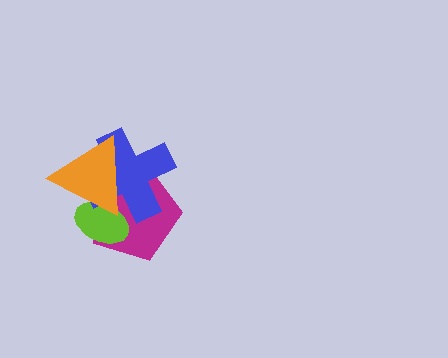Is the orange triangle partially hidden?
No, no other shape covers it.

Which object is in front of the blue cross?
The orange triangle is in front of the blue cross.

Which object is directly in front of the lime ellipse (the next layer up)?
The blue cross is directly in front of the lime ellipse.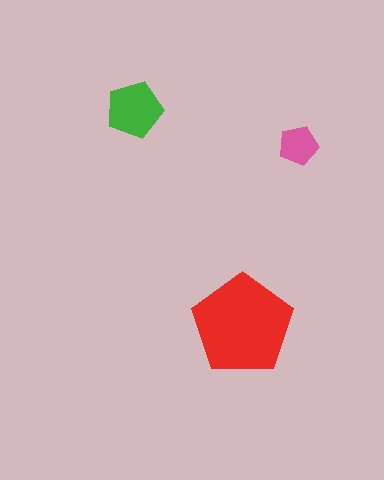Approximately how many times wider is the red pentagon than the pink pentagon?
About 2.5 times wider.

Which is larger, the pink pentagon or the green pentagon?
The green one.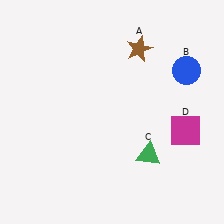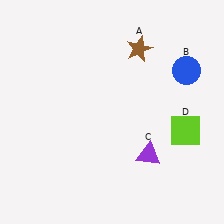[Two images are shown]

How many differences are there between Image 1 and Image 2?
There are 2 differences between the two images.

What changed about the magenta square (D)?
In Image 1, D is magenta. In Image 2, it changed to lime.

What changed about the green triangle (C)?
In Image 1, C is green. In Image 2, it changed to purple.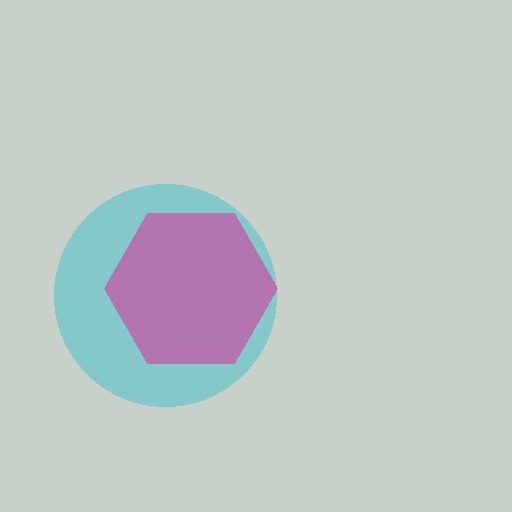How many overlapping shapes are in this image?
There are 2 overlapping shapes in the image.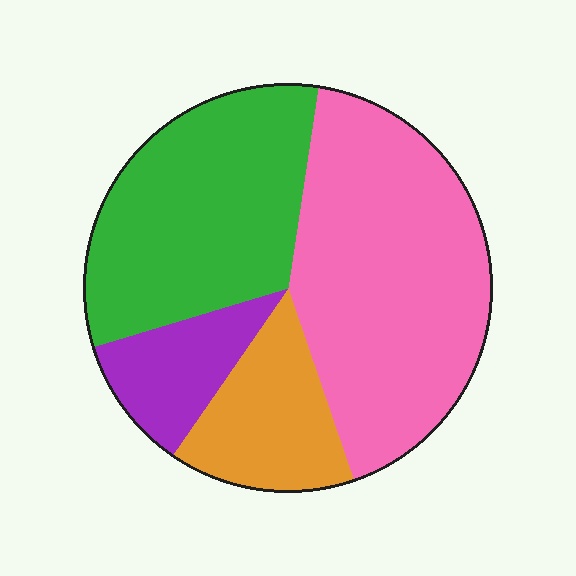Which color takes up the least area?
Purple, at roughly 10%.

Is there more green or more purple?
Green.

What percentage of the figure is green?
Green covers 32% of the figure.